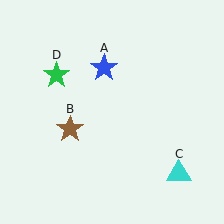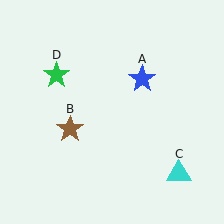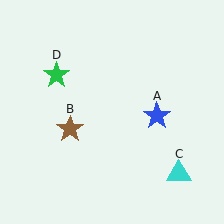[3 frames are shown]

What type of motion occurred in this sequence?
The blue star (object A) rotated clockwise around the center of the scene.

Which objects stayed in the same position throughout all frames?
Brown star (object B) and cyan triangle (object C) and green star (object D) remained stationary.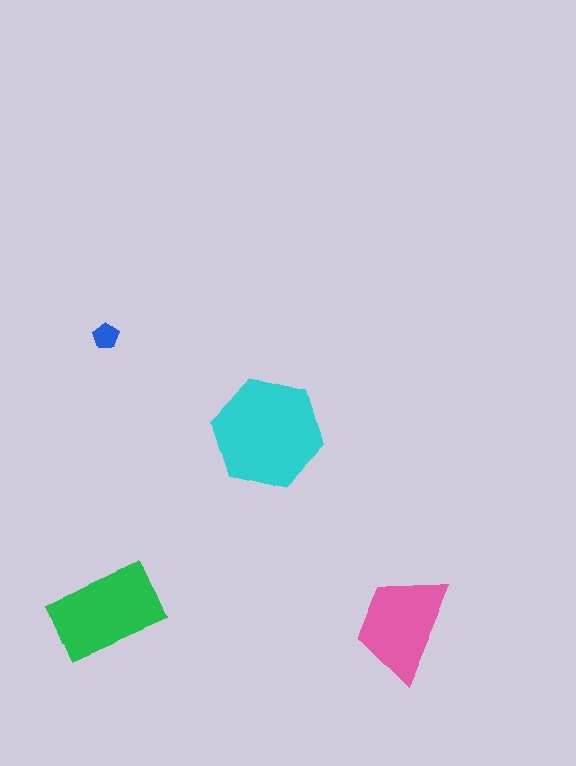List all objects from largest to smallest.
The cyan hexagon, the green rectangle, the pink trapezoid, the blue pentagon.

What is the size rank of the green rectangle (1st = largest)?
2nd.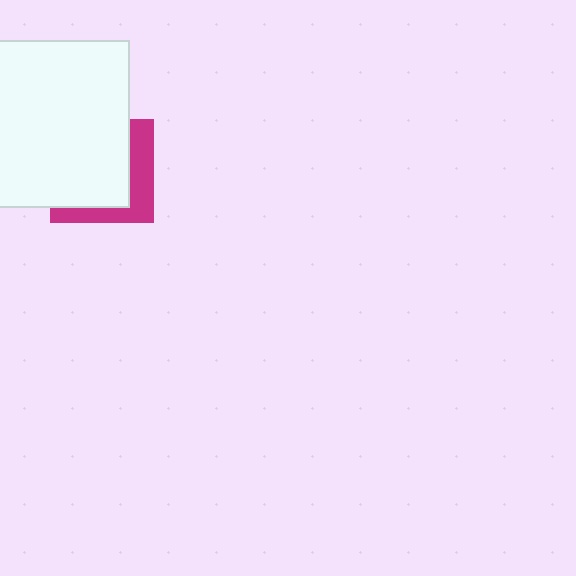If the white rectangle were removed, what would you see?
You would see the complete magenta square.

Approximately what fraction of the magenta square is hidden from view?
Roughly 65% of the magenta square is hidden behind the white rectangle.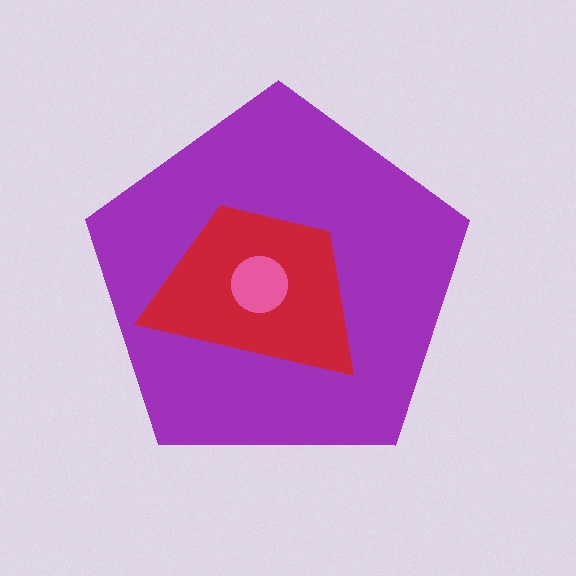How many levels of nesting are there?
3.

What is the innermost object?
The pink circle.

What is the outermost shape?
The purple pentagon.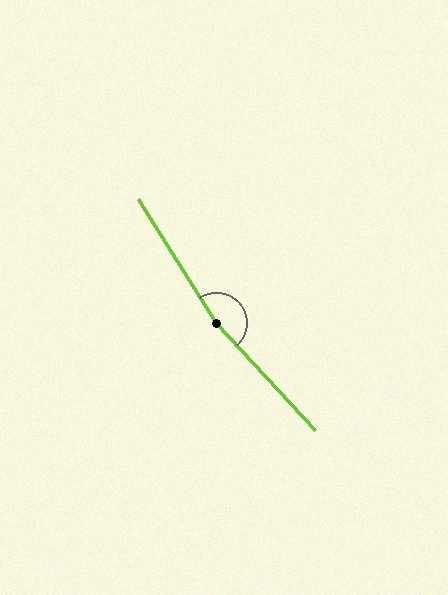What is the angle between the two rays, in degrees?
Approximately 170 degrees.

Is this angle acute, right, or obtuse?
It is obtuse.